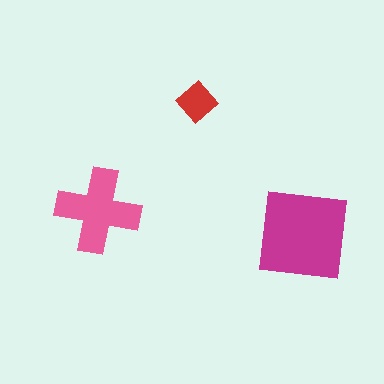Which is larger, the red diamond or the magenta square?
The magenta square.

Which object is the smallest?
The red diamond.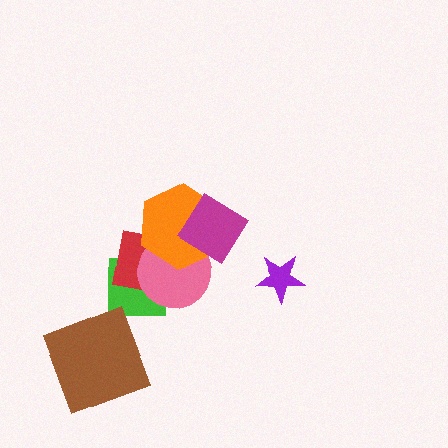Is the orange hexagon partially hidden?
Yes, it is partially covered by another shape.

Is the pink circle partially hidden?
Yes, it is partially covered by another shape.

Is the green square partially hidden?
Yes, it is partially covered by another shape.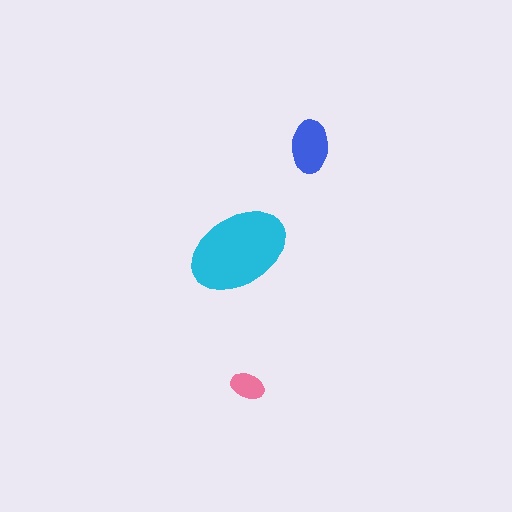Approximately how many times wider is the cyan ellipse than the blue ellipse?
About 2 times wider.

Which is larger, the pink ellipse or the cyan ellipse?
The cyan one.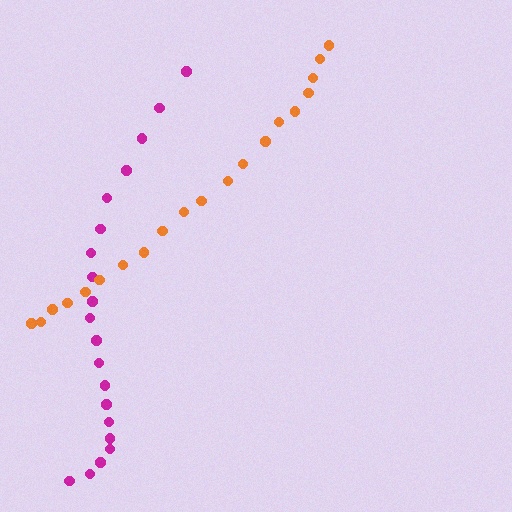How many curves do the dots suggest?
There are 2 distinct paths.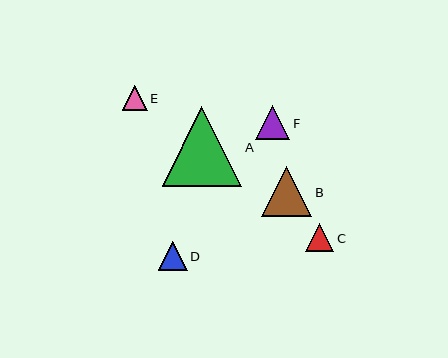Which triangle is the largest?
Triangle A is the largest with a size of approximately 80 pixels.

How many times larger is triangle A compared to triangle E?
Triangle A is approximately 3.2 times the size of triangle E.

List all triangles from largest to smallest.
From largest to smallest: A, B, F, D, C, E.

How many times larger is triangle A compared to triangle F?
Triangle A is approximately 2.3 times the size of triangle F.